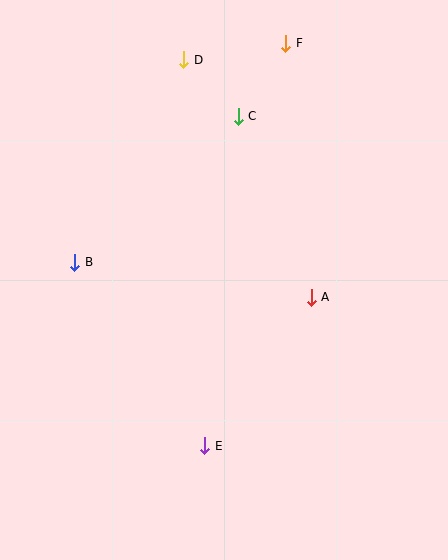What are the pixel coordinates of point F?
Point F is at (286, 43).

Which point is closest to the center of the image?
Point A at (311, 297) is closest to the center.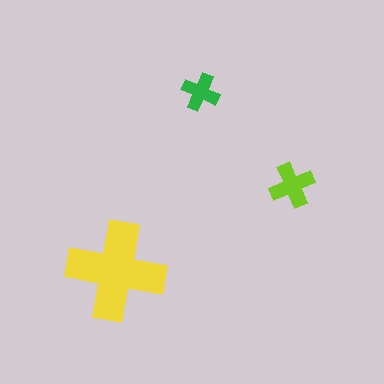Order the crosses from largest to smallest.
the yellow one, the lime one, the green one.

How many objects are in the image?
There are 3 objects in the image.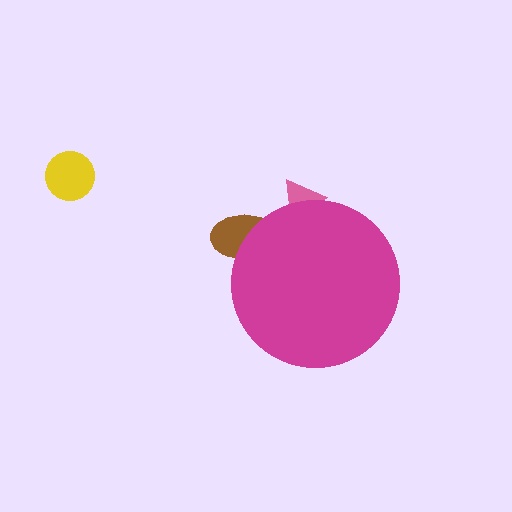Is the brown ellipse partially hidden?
Yes, the brown ellipse is partially hidden behind the magenta circle.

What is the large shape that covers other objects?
A magenta circle.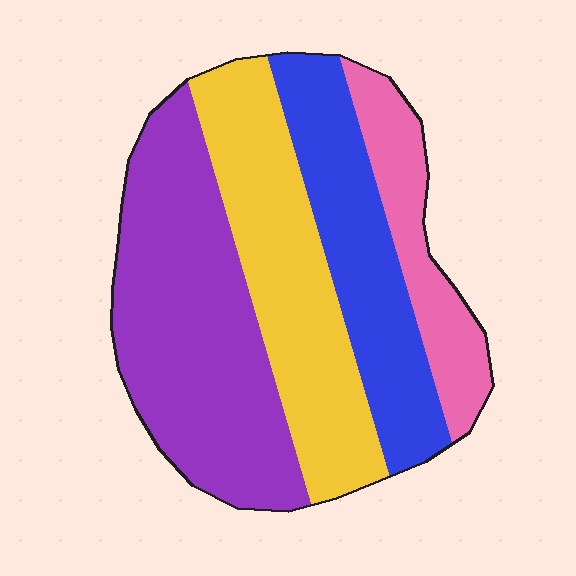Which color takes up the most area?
Purple, at roughly 35%.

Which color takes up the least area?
Pink, at roughly 15%.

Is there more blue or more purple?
Purple.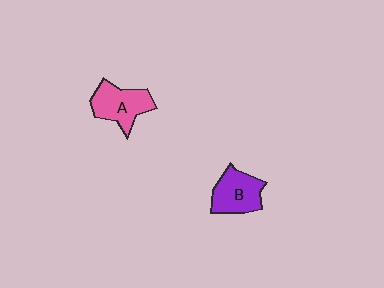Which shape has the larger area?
Shape A (pink).